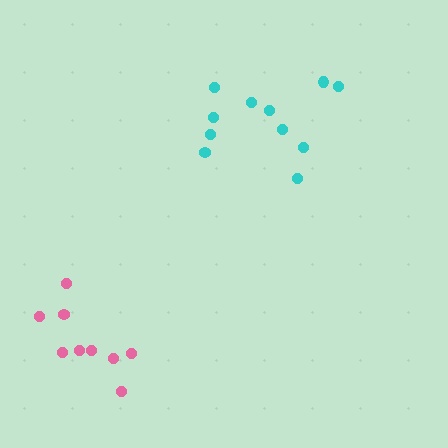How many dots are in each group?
Group 1: 11 dots, Group 2: 9 dots (20 total).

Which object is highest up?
The cyan cluster is topmost.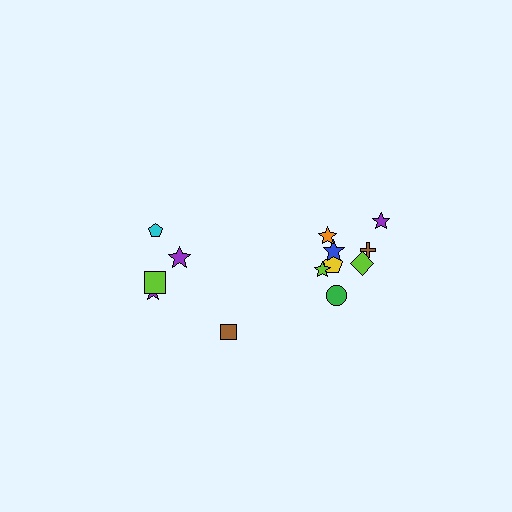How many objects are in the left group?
There are 5 objects.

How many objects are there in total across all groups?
There are 13 objects.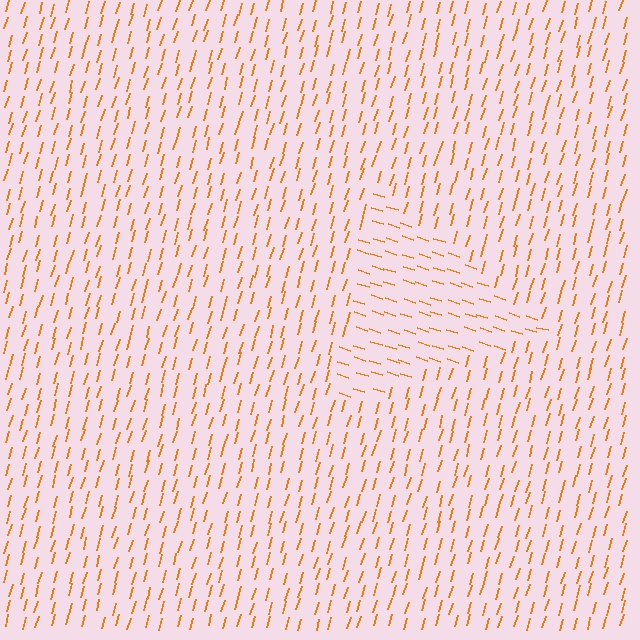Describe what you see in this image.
The image is filled with small orange line segments. A triangle region in the image has lines oriented differently from the surrounding lines, creating a visible texture boundary.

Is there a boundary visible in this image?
Yes, there is a texture boundary formed by a change in line orientation.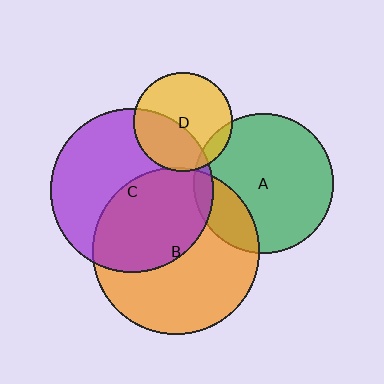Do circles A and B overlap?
Yes.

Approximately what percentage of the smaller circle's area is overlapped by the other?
Approximately 20%.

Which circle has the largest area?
Circle B (orange).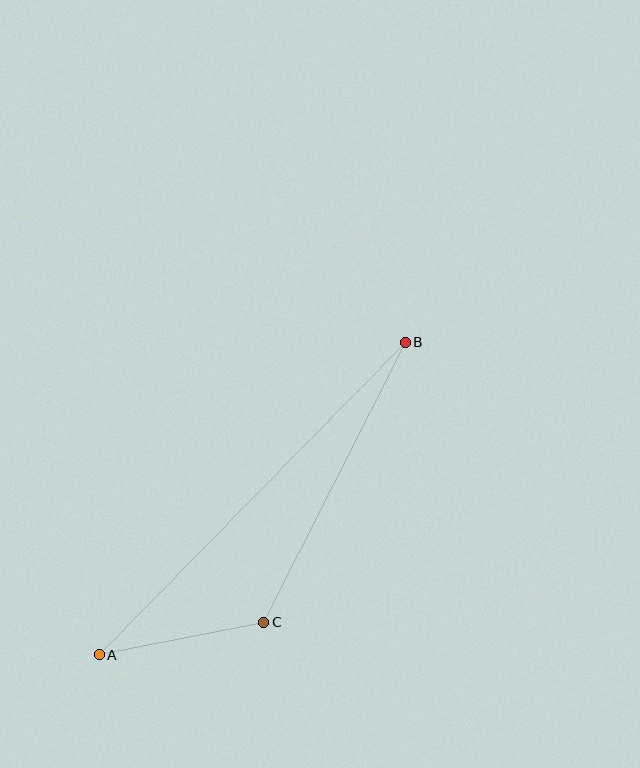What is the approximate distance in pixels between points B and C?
The distance between B and C is approximately 314 pixels.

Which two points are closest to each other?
Points A and C are closest to each other.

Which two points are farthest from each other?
Points A and B are farthest from each other.